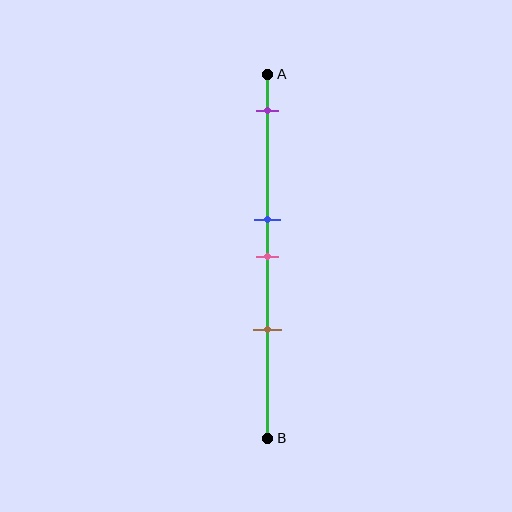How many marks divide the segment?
There are 4 marks dividing the segment.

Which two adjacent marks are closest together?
The blue and pink marks are the closest adjacent pair.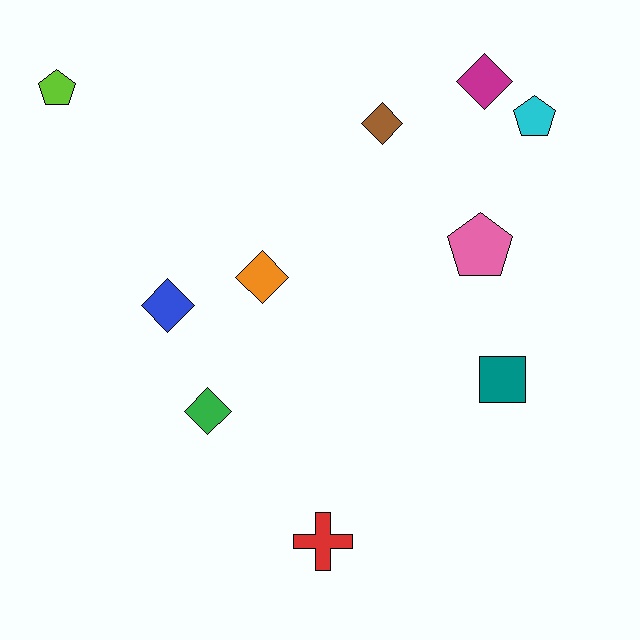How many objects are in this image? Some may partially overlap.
There are 10 objects.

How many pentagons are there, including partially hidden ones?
There are 3 pentagons.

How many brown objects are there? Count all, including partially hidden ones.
There is 1 brown object.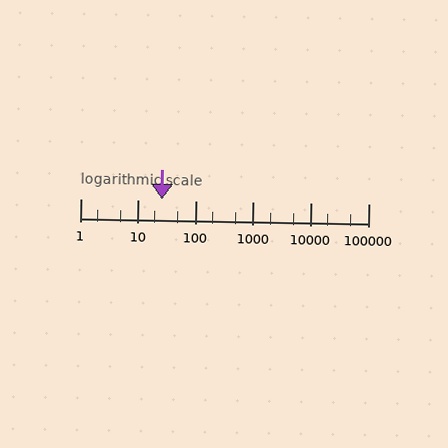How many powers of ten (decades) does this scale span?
The scale spans 5 decades, from 1 to 100000.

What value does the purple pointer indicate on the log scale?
The pointer indicates approximately 26.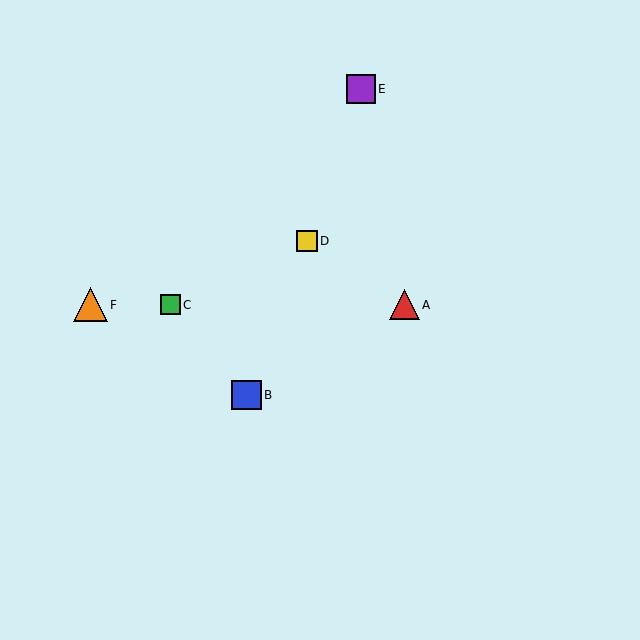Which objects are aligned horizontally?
Objects A, C, F are aligned horizontally.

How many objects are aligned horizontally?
3 objects (A, C, F) are aligned horizontally.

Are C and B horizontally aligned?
No, C is at y≈305 and B is at y≈395.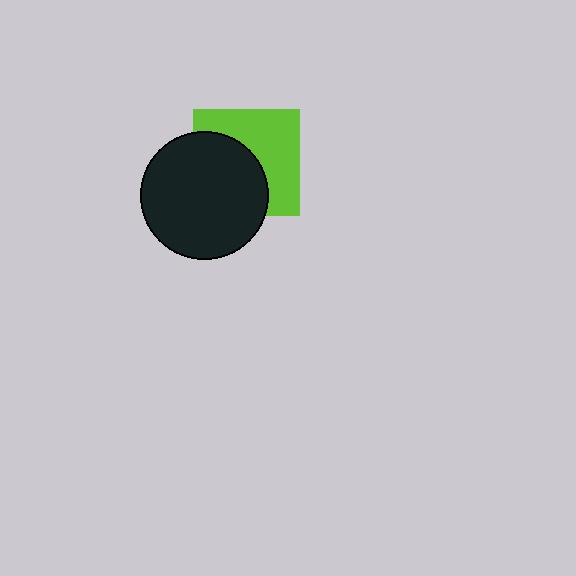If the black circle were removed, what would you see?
You would see the complete lime square.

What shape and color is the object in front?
The object in front is a black circle.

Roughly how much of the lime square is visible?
About half of it is visible (roughly 51%).